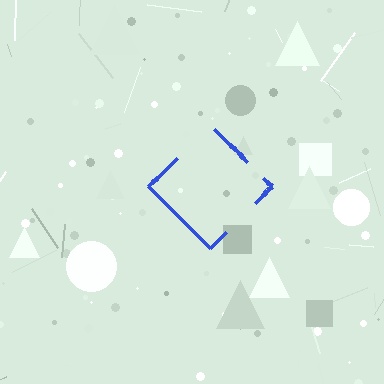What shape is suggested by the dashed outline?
The dashed outline suggests a diamond.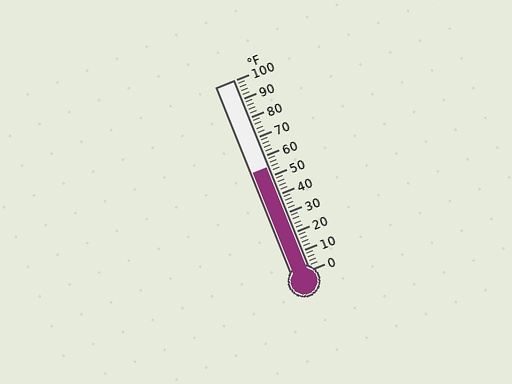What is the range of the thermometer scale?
The thermometer scale ranges from 0°F to 100°F.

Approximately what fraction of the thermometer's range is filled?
The thermometer is filled to approximately 55% of its range.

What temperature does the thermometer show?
The thermometer shows approximately 54°F.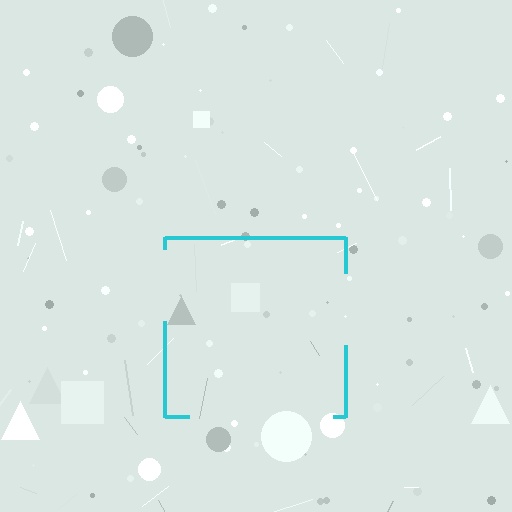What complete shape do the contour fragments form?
The contour fragments form a square.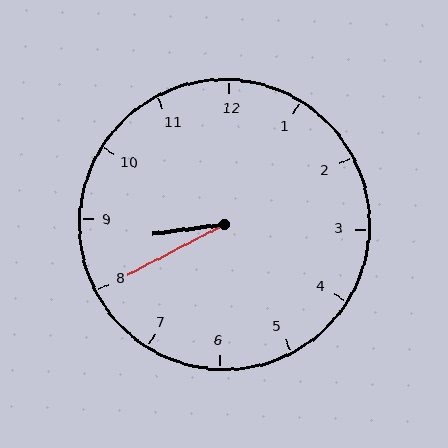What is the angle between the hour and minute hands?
Approximately 20 degrees.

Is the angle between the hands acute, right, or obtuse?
It is acute.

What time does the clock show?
8:40.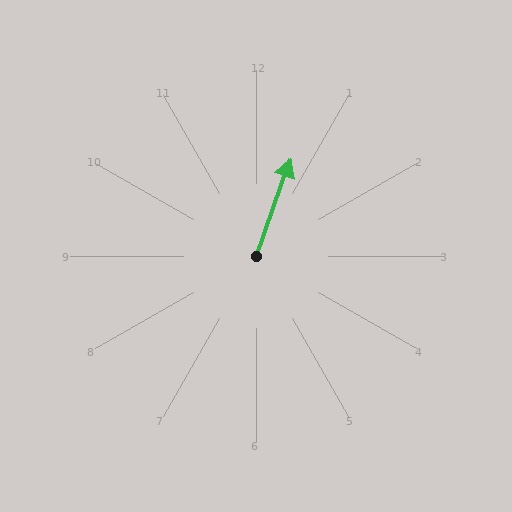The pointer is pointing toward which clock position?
Roughly 1 o'clock.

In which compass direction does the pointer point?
North.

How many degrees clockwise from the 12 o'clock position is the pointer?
Approximately 20 degrees.